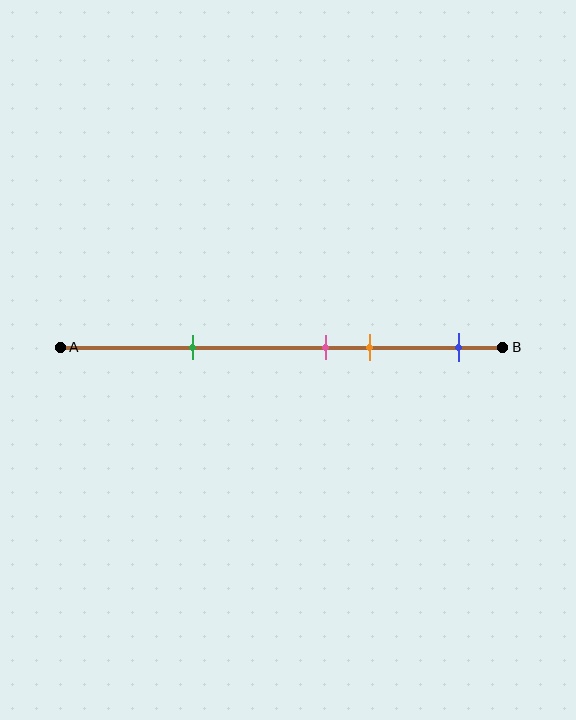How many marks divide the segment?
There are 4 marks dividing the segment.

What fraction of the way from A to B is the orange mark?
The orange mark is approximately 70% (0.7) of the way from A to B.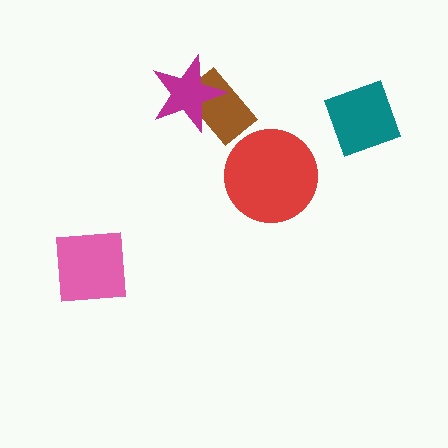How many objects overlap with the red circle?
0 objects overlap with the red circle.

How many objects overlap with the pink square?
0 objects overlap with the pink square.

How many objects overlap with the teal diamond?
0 objects overlap with the teal diamond.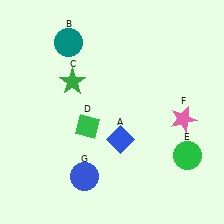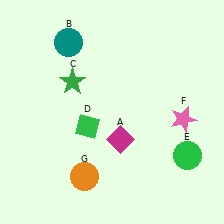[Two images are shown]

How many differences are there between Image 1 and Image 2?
There are 2 differences between the two images.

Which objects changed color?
A changed from blue to magenta. G changed from blue to orange.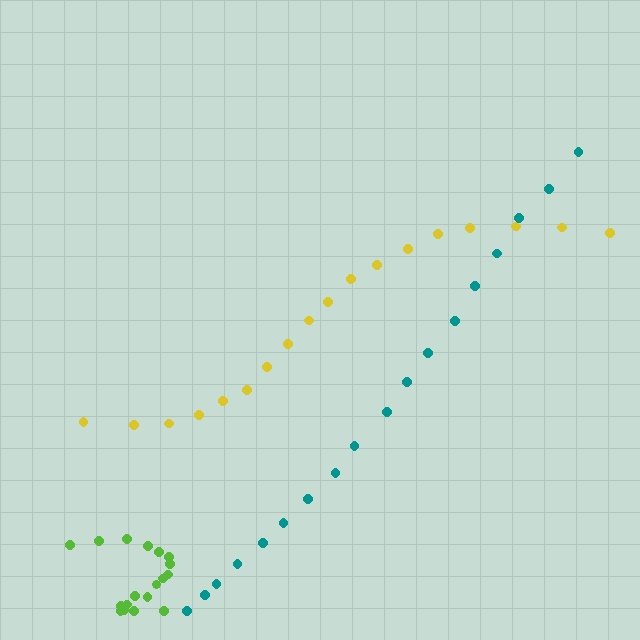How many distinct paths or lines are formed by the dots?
There are 3 distinct paths.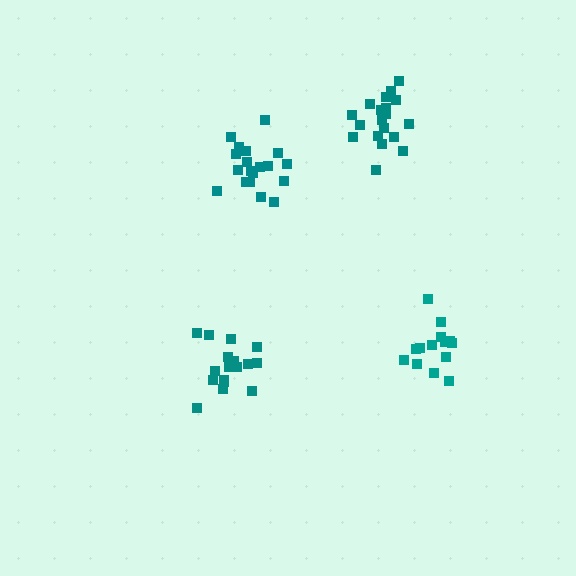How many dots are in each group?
Group 1: 14 dots, Group 2: 19 dots, Group 3: 19 dots, Group 4: 17 dots (69 total).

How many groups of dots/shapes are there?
There are 4 groups.